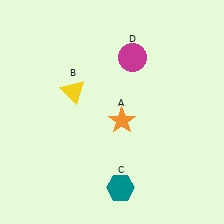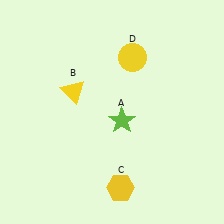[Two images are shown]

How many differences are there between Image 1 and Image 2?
There are 3 differences between the two images.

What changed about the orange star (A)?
In Image 1, A is orange. In Image 2, it changed to lime.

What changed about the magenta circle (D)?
In Image 1, D is magenta. In Image 2, it changed to yellow.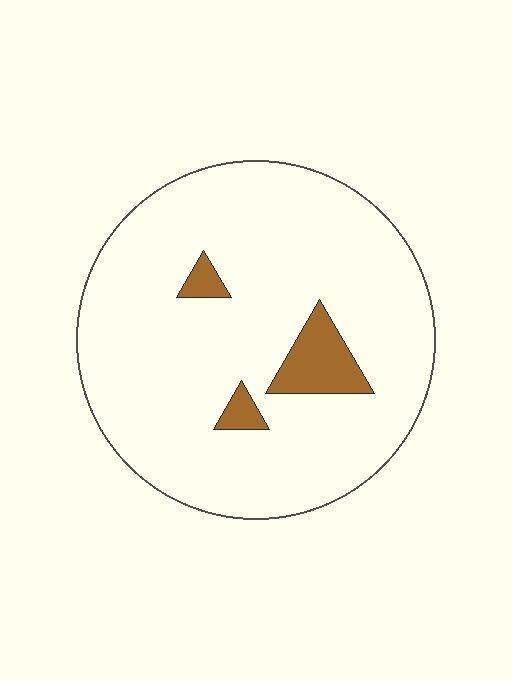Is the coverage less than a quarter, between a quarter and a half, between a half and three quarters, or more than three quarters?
Less than a quarter.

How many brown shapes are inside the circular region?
3.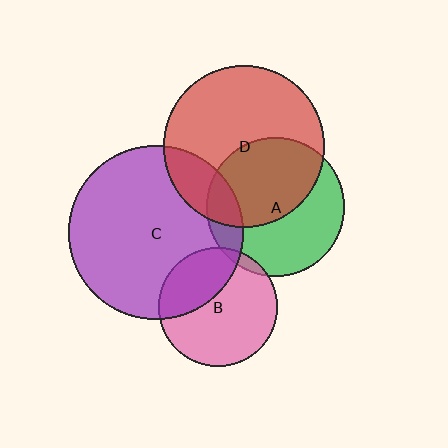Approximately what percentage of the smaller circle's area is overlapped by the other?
Approximately 5%.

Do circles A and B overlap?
Yes.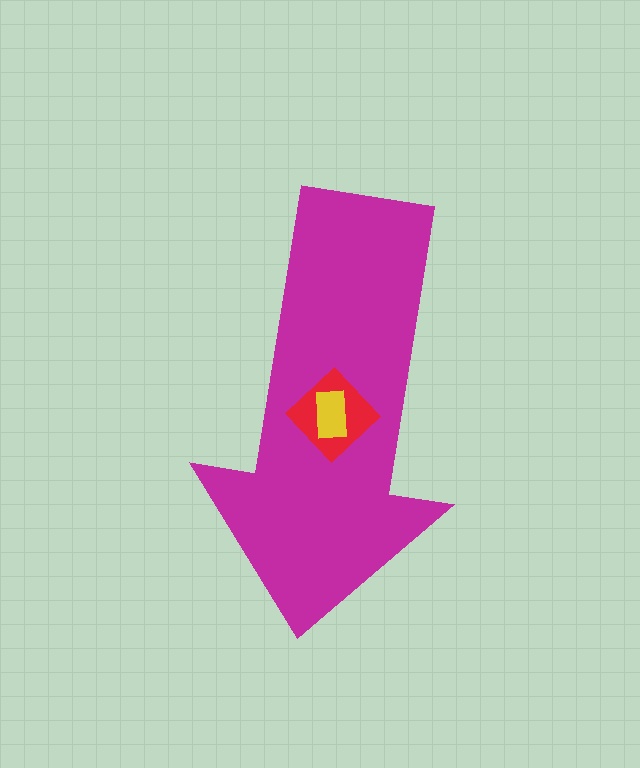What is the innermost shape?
The yellow rectangle.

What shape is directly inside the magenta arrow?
The red diamond.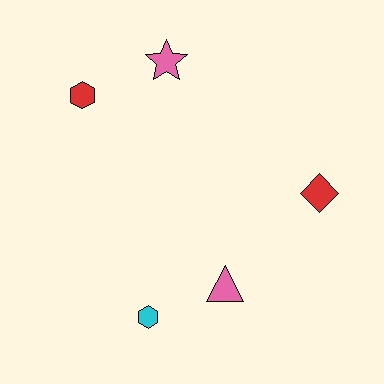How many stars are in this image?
There is 1 star.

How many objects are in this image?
There are 5 objects.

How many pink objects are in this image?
There are 2 pink objects.